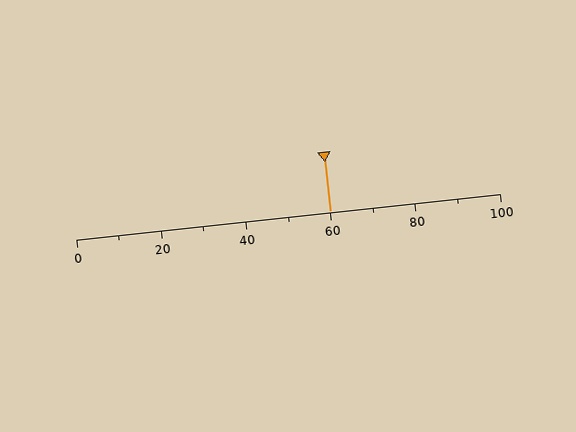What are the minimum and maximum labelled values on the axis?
The axis runs from 0 to 100.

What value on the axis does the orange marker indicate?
The marker indicates approximately 60.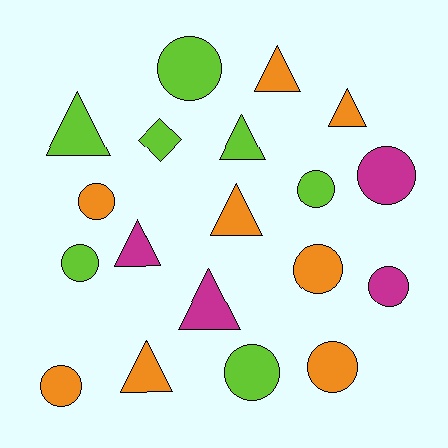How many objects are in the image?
There are 19 objects.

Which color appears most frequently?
Orange, with 8 objects.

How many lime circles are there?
There are 4 lime circles.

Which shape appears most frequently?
Circle, with 10 objects.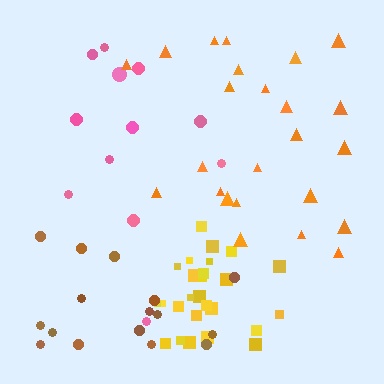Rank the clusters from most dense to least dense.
yellow, orange, brown, pink.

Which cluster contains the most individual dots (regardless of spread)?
Yellow (26).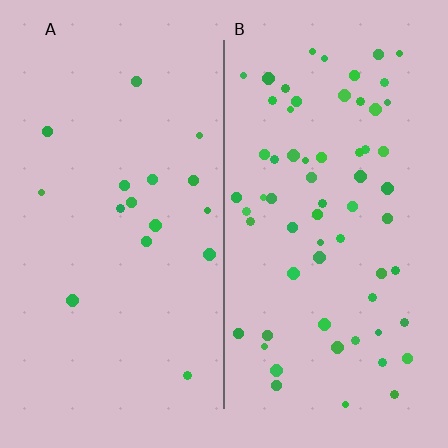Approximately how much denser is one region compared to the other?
Approximately 3.8× — region B over region A.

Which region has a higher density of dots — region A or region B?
B (the right).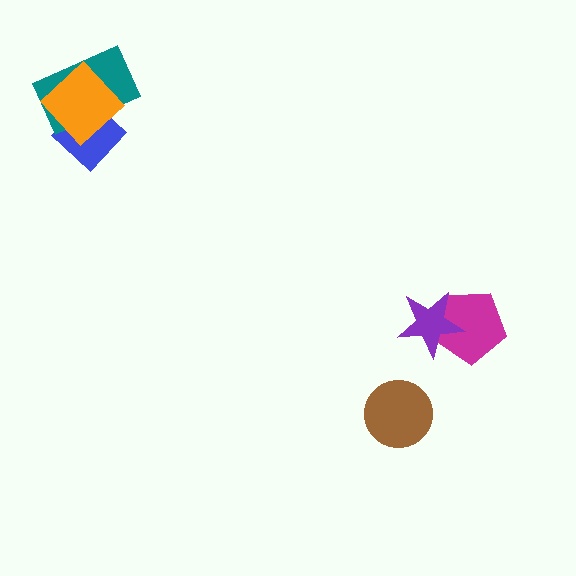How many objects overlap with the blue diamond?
2 objects overlap with the blue diamond.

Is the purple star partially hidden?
No, no other shape covers it.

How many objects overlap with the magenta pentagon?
1 object overlaps with the magenta pentagon.